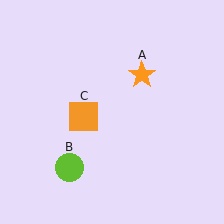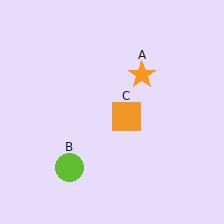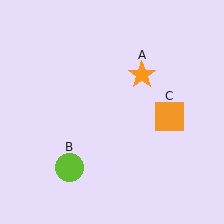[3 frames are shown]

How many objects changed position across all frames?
1 object changed position: orange square (object C).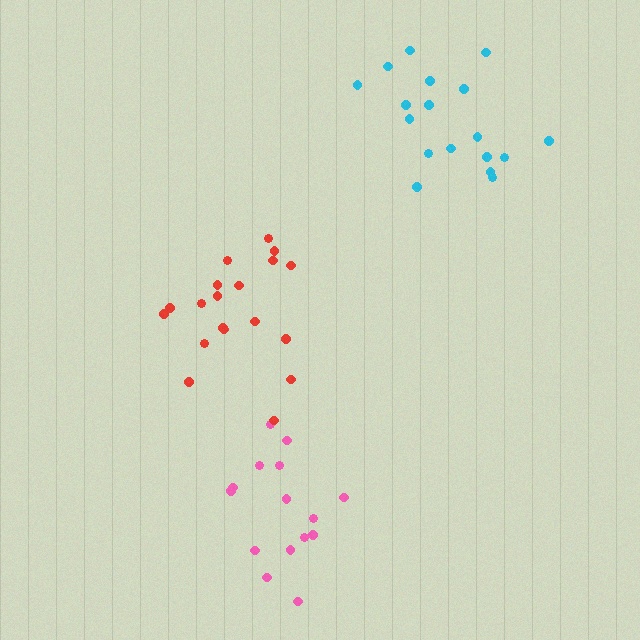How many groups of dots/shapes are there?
There are 3 groups.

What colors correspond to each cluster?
The clusters are colored: pink, red, cyan.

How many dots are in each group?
Group 1: 15 dots, Group 2: 19 dots, Group 3: 18 dots (52 total).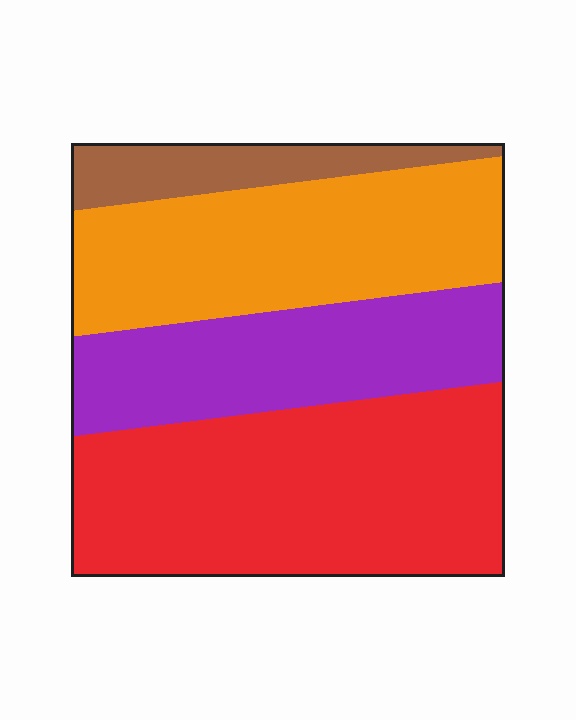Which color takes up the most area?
Red, at roughly 40%.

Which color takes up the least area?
Brown, at roughly 10%.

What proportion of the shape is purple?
Purple takes up between a sixth and a third of the shape.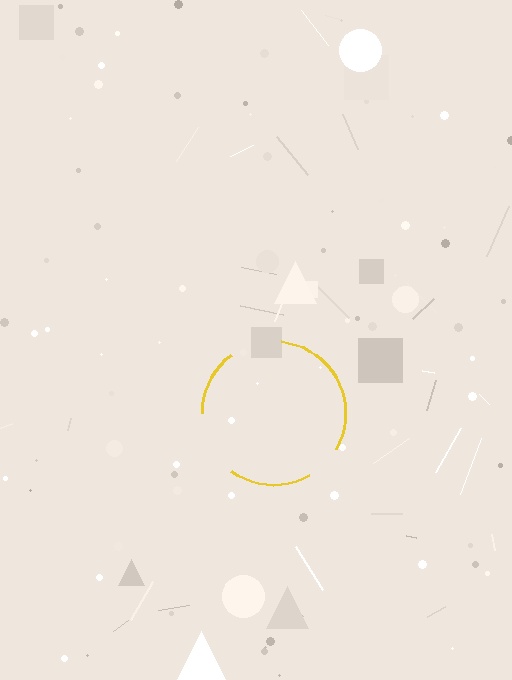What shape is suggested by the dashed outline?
The dashed outline suggests a circle.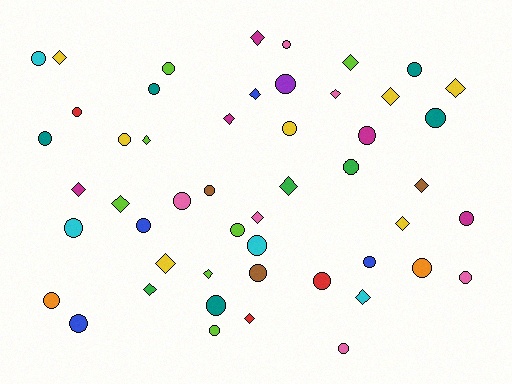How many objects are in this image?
There are 50 objects.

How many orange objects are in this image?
There are 2 orange objects.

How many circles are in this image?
There are 30 circles.